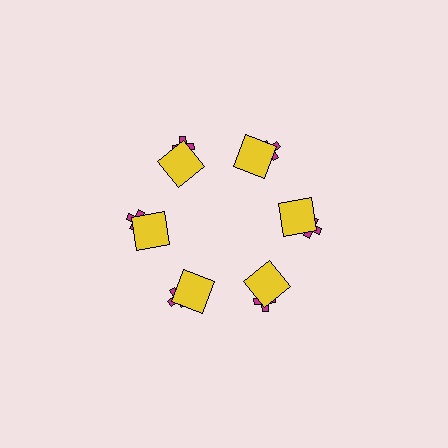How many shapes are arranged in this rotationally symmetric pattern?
There are 12 shapes, arranged in 6 groups of 2.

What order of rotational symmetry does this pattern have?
This pattern has 6-fold rotational symmetry.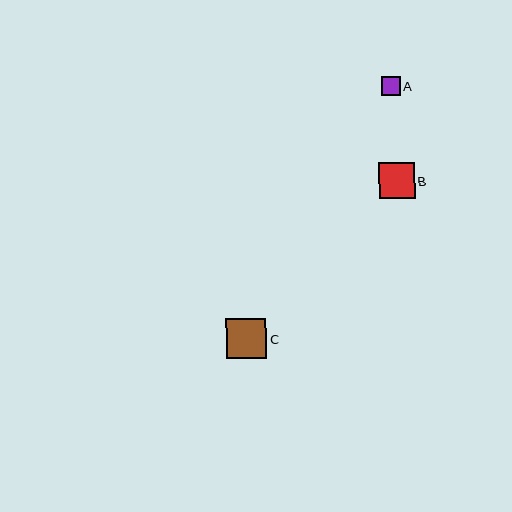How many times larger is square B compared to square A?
Square B is approximately 1.9 times the size of square A.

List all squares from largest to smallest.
From largest to smallest: C, B, A.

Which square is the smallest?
Square A is the smallest with a size of approximately 19 pixels.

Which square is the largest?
Square C is the largest with a size of approximately 40 pixels.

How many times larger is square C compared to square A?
Square C is approximately 2.2 times the size of square A.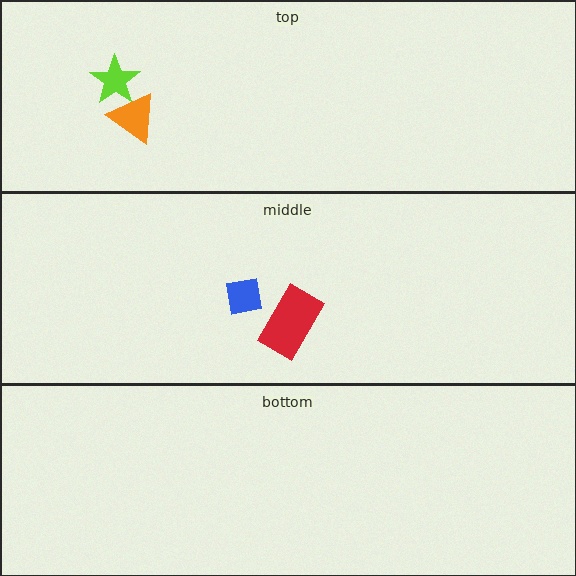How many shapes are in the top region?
2.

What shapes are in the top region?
The lime star, the orange triangle.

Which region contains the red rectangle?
The middle region.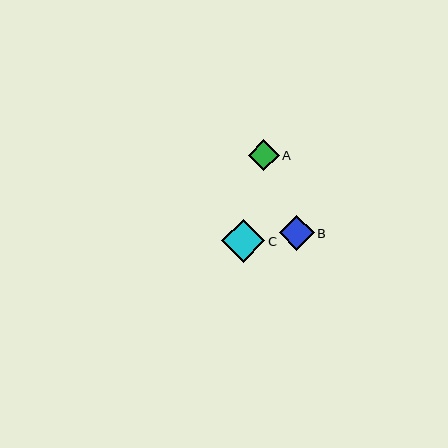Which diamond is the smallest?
Diamond A is the smallest with a size of approximately 31 pixels.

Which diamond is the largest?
Diamond C is the largest with a size of approximately 44 pixels.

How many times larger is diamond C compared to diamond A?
Diamond C is approximately 1.4 times the size of diamond A.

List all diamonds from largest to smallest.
From largest to smallest: C, B, A.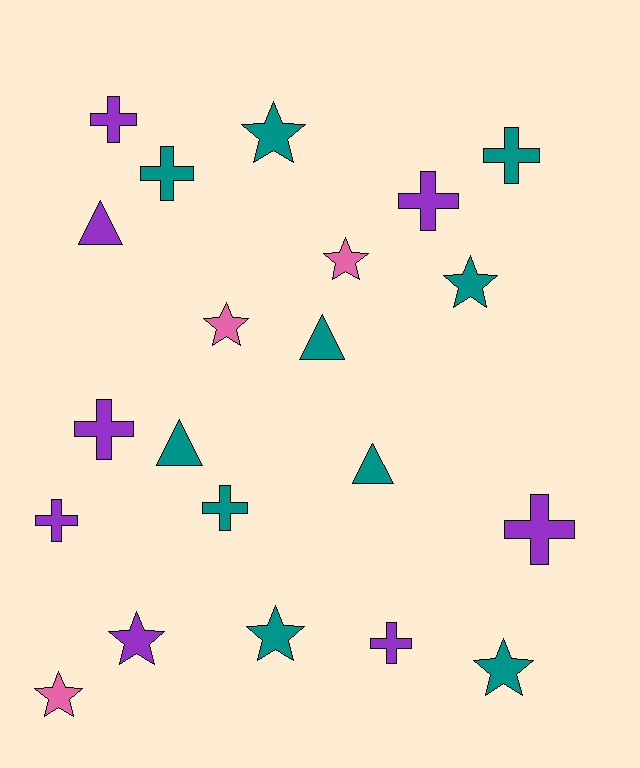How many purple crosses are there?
There are 6 purple crosses.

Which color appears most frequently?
Teal, with 10 objects.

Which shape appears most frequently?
Cross, with 9 objects.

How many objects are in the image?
There are 21 objects.